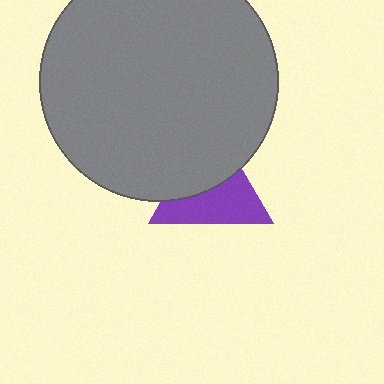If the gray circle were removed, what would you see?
You would see the complete purple triangle.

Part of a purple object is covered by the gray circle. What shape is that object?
It is a triangle.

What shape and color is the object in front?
The object in front is a gray circle.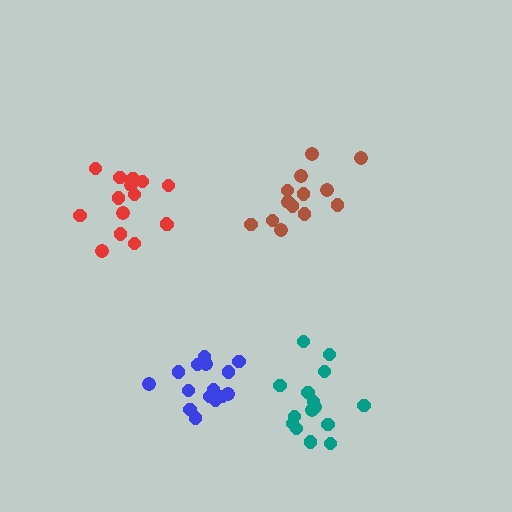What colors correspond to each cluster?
The clusters are colored: red, blue, brown, teal.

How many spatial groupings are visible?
There are 4 spatial groupings.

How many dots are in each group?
Group 1: 15 dots, Group 2: 15 dots, Group 3: 13 dots, Group 4: 15 dots (58 total).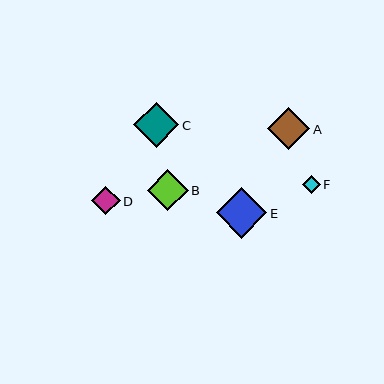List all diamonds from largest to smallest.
From largest to smallest: E, C, A, B, D, F.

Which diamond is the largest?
Diamond E is the largest with a size of approximately 51 pixels.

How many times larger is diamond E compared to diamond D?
Diamond E is approximately 1.8 times the size of diamond D.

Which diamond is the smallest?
Diamond F is the smallest with a size of approximately 18 pixels.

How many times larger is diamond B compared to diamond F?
Diamond B is approximately 2.3 times the size of diamond F.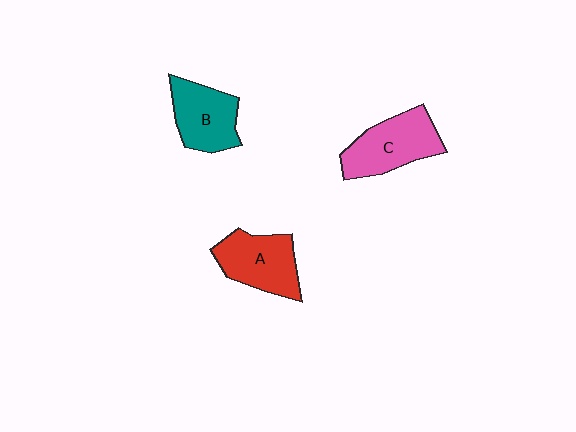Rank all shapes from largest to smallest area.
From largest to smallest: C (pink), A (red), B (teal).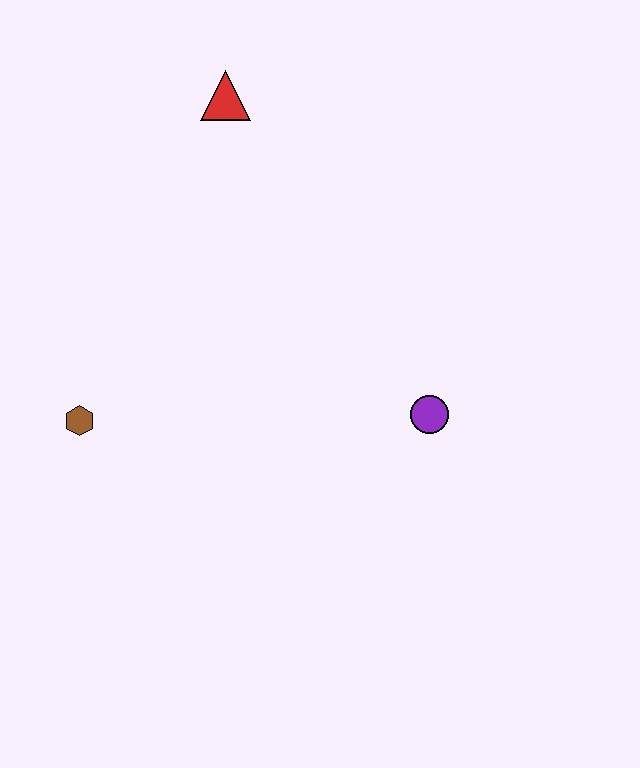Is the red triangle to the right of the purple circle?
No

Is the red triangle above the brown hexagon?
Yes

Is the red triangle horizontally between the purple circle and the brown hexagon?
Yes